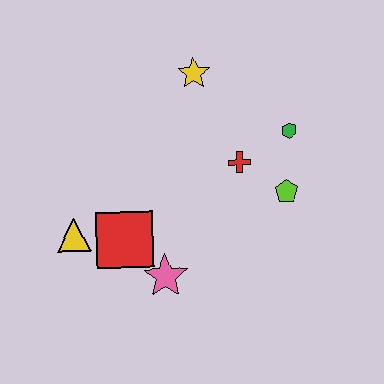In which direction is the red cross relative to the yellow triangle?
The red cross is to the right of the yellow triangle.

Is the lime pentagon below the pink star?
No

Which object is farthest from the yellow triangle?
The green hexagon is farthest from the yellow triangle.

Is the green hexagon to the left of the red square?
No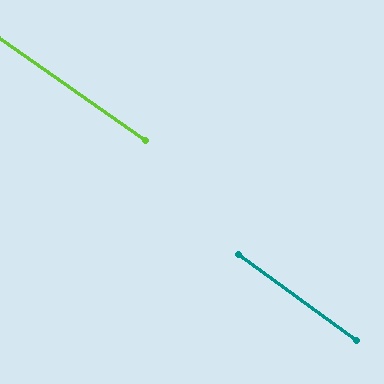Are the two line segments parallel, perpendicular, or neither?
Parallel — their directions differ by only 1.6°.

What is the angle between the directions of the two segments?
Approximately 2 degrees.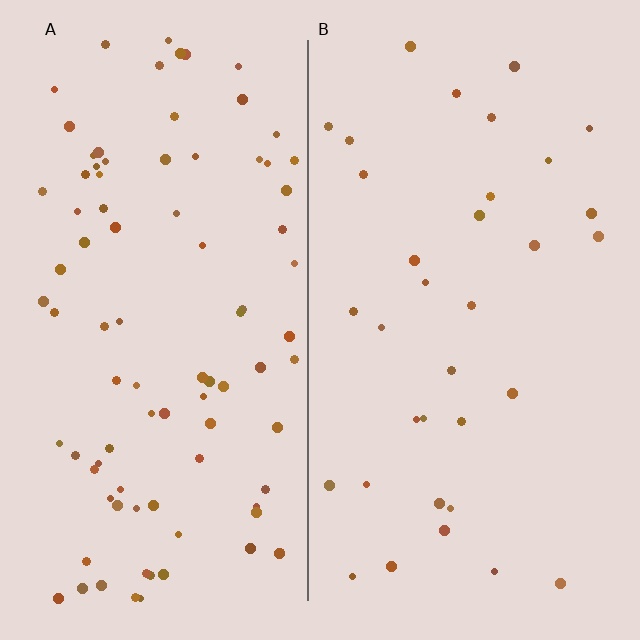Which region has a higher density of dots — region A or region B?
A (the left).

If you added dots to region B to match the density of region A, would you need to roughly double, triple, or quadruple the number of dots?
Approximately triple.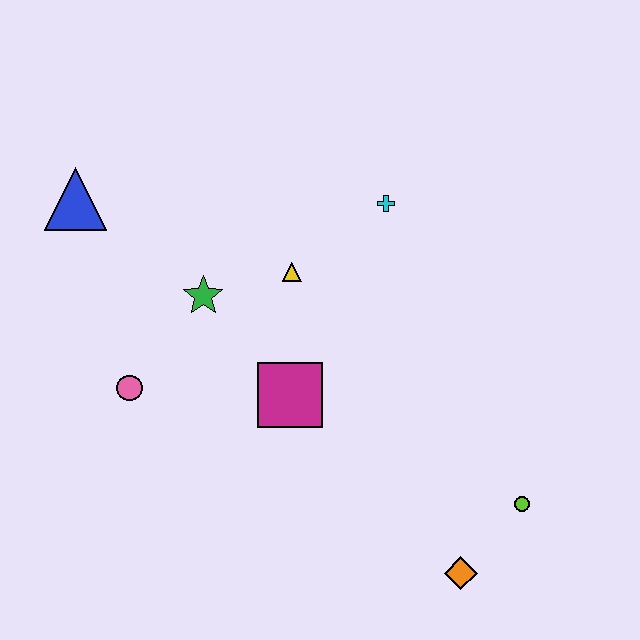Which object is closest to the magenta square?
The yellow triangle is closest to the magenta square.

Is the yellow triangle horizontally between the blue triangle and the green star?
No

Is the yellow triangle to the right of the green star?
Yes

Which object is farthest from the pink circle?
The lime circle is farthest from the pink circle.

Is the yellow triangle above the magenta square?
Yes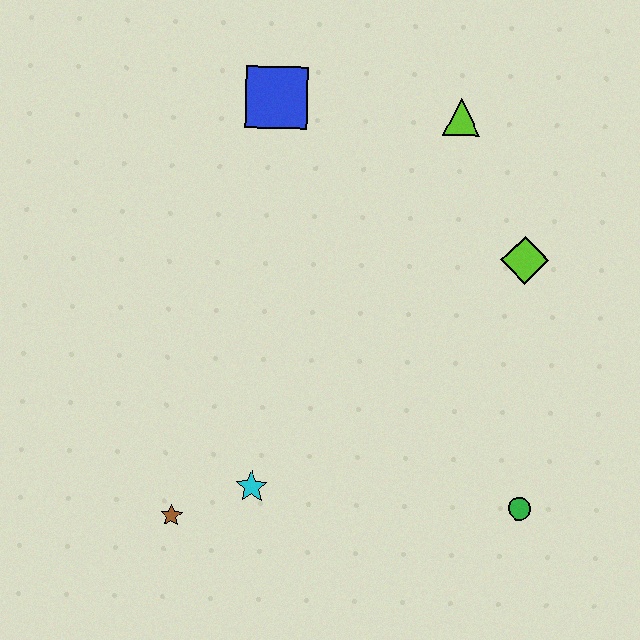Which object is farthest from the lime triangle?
The brown star is farthest from the lime triangle.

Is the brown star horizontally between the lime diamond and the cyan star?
No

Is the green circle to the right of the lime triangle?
Yes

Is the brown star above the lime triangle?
No